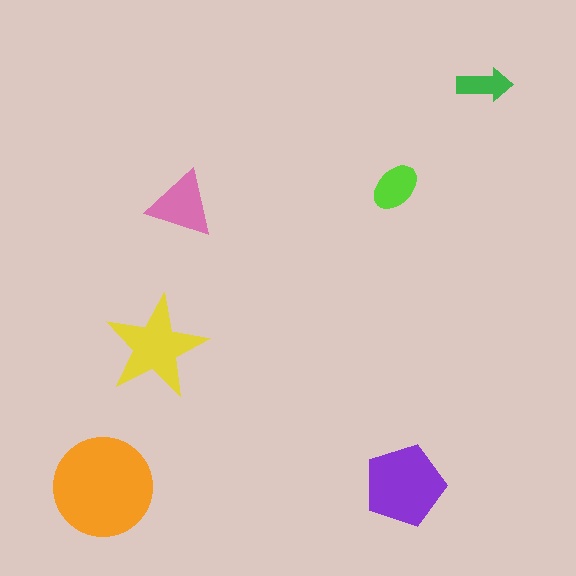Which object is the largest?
The orange circle.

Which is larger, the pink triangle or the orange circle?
The orange circle.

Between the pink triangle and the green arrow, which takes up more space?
The pink triangle.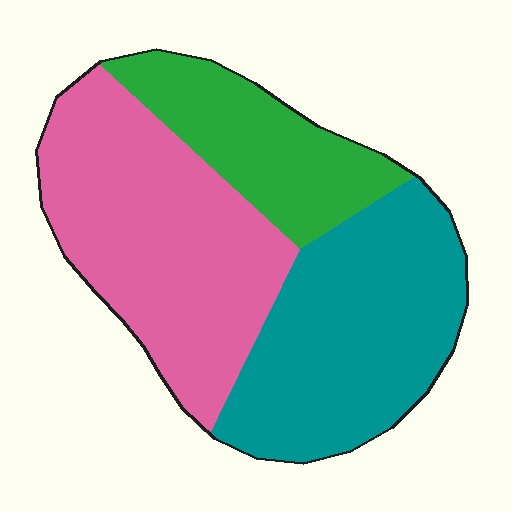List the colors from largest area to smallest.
From largest to smallest: pink, teal, green.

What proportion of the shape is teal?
Teal covers 37% of the shape.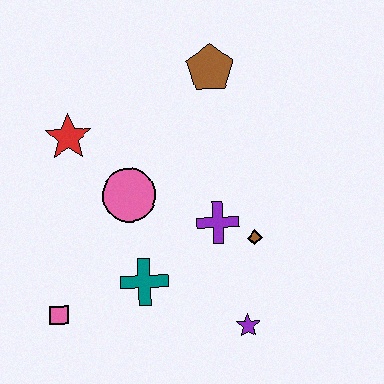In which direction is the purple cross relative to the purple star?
The purple cross is above the purple star.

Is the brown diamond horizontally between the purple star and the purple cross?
No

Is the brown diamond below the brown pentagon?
Yes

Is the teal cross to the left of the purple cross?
Yes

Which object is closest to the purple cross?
The brown diamond is closest to the purple cross.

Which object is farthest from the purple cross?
The pink square is farthest from the purple cross.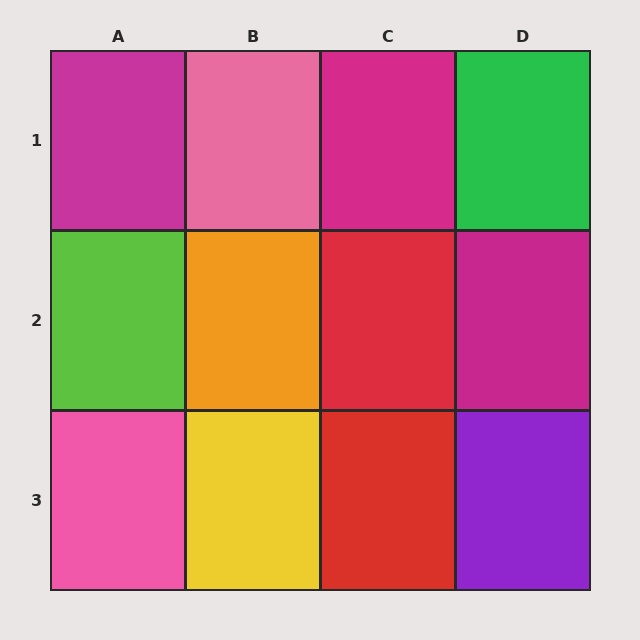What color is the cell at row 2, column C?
Red.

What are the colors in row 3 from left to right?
Pink, yellow, red, purple.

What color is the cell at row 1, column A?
Magenta.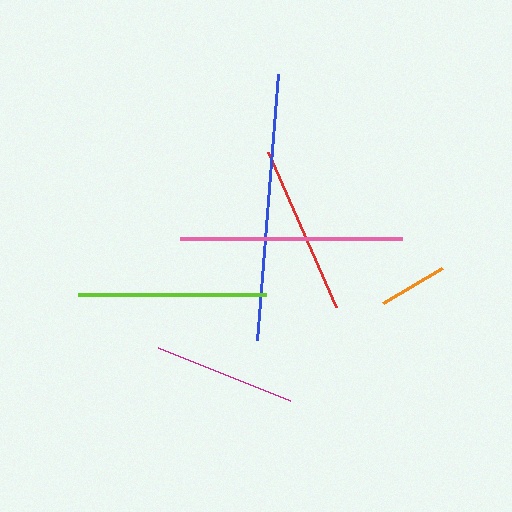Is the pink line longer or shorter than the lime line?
The pink line is longer than the lime line.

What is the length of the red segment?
The red segment is approximately 169 pixels long.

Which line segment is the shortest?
The orange line is the shortest at approximately 68 pixels.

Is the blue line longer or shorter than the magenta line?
The blue line is longer than the magenta line.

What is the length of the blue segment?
The blue segment is approximately 266 pixels long.